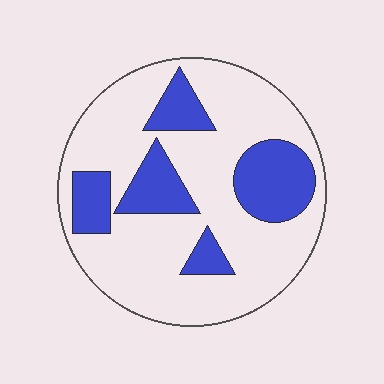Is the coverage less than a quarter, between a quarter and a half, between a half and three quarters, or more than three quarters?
Between a quarter and a half.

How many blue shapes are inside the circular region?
5.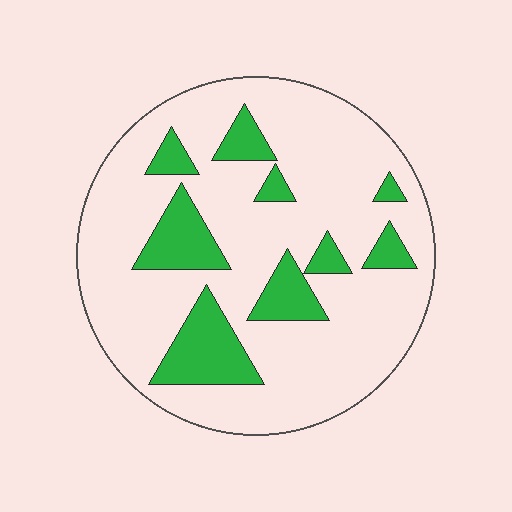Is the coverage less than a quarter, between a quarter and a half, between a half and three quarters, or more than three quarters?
Less than a quarter.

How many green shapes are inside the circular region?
9.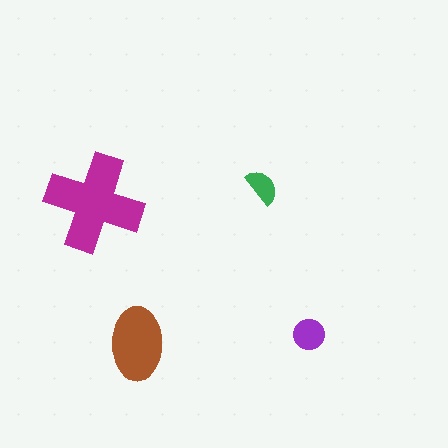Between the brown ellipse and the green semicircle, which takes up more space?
The brown ellipse.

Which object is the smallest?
The green semicircle.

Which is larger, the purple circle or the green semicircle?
The purple circle.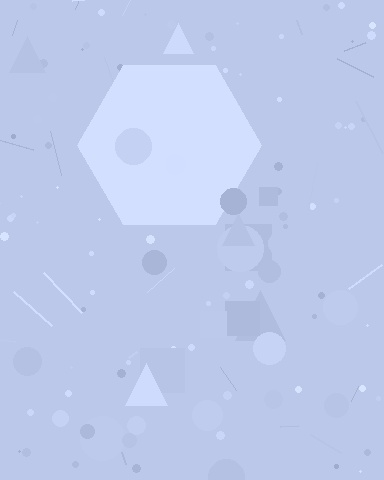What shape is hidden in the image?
A hexagon is hidden in the image.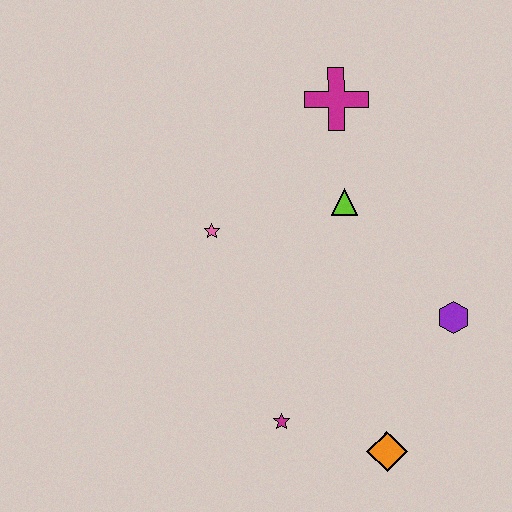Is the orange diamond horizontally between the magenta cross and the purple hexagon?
Yes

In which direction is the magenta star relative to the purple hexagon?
The magenta star is to the left of the purple hexagon.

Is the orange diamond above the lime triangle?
No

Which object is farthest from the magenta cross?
The orange diamond is farthest from the magenta cross.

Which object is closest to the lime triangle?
The magenta cross is closest to the lime triangle.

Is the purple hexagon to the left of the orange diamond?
No